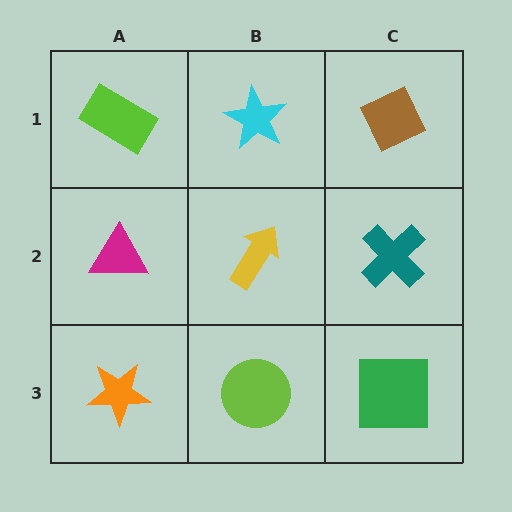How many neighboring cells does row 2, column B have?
4.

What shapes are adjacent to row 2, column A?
A lime rectangle (row 1, column A), an orange star (row 3, column A), a yellow arrow (row 2, column B).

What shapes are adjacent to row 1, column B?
A yellow arrow (row 2, column B), a lime rectangle (row 1, column A), a brown diamond (row 1, column C).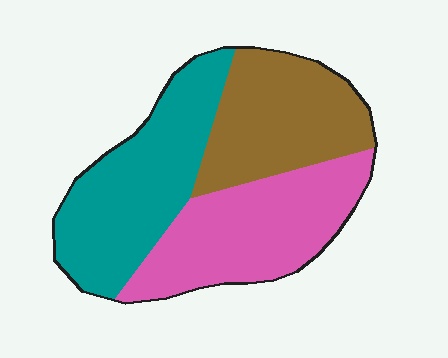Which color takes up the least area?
Brown, at roughly 30%.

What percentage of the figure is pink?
Pink takes up between a quarter and a half of the figure.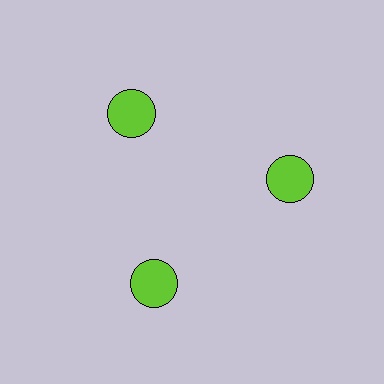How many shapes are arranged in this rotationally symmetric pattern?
There are 3 shapes, arranged in 3 groups of 1.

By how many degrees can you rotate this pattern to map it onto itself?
The pattern maps onto itself every 120 degrees of rotation.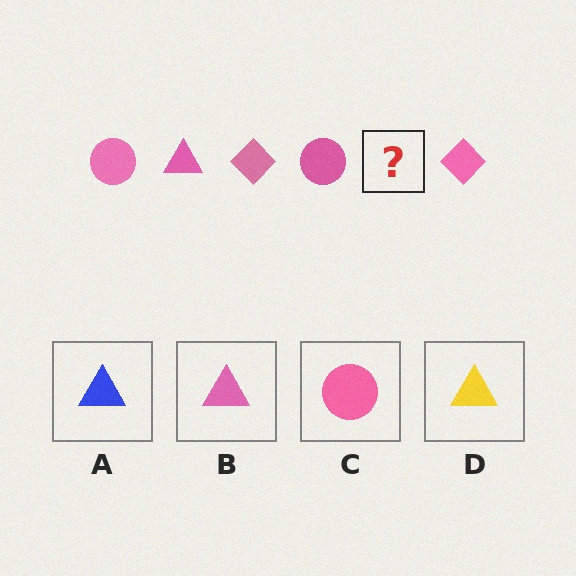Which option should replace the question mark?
Option B.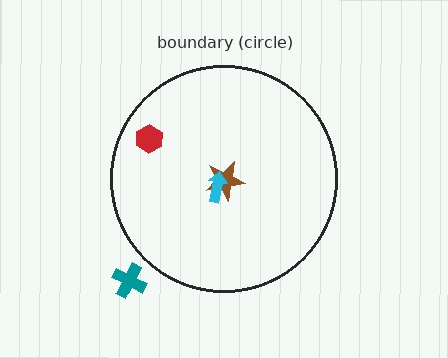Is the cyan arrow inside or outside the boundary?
Inside.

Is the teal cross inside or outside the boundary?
Outside.